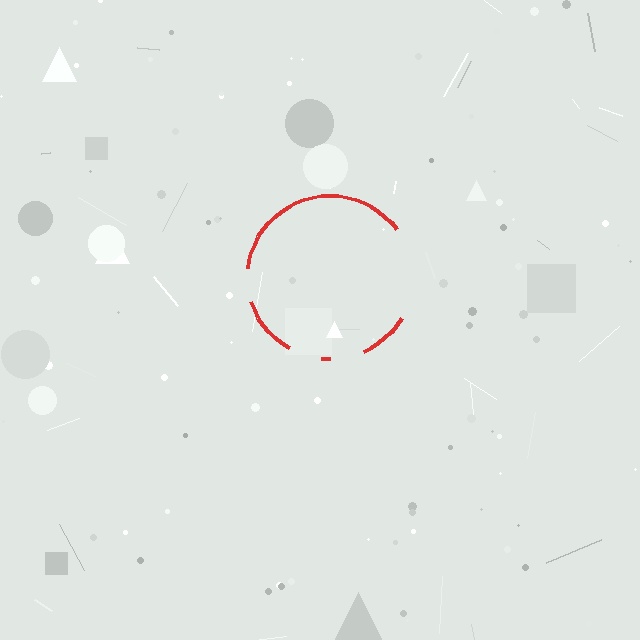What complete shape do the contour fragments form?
The contour fragments form a circle.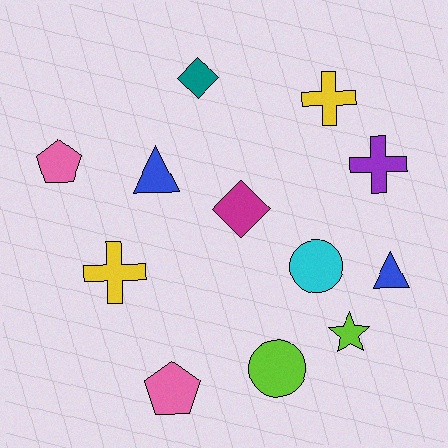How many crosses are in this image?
There are 3 crosses.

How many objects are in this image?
There are 12 objects.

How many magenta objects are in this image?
There is 1 magenta object.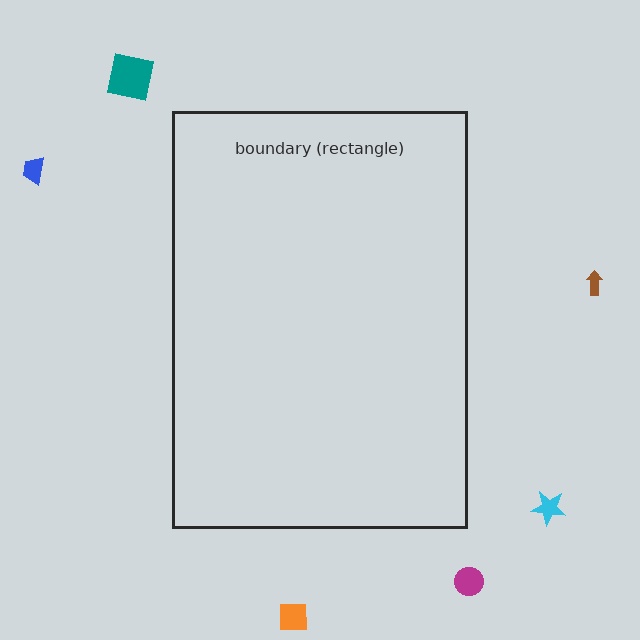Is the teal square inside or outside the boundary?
Outside.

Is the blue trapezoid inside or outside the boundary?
Outside.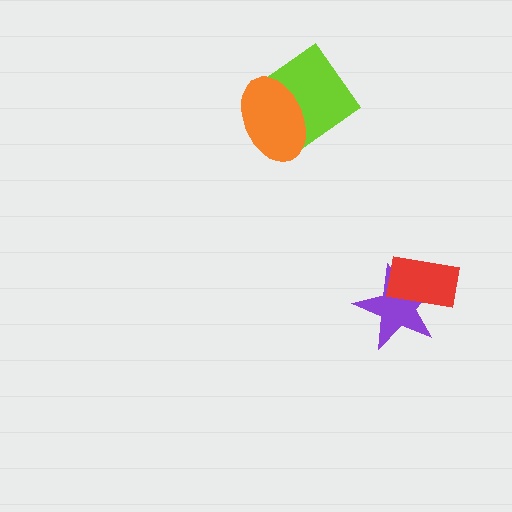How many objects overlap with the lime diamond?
1 object overlaps with the lime diamond.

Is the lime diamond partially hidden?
Yes, it is partially covered by another shape.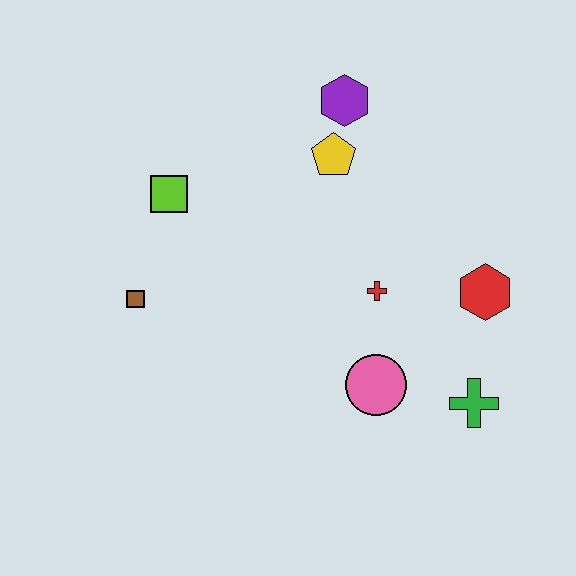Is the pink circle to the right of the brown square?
Yes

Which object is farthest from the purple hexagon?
The green cross is farthest from the purple hexagon.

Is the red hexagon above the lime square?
No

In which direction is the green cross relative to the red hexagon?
The green cross is below the red hexagon.